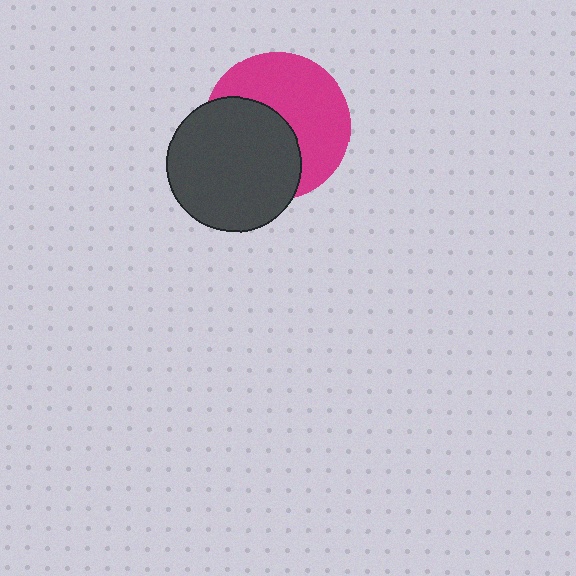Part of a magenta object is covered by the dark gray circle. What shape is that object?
It is a circle.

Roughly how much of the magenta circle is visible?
About half of it is visible (roughly 54%).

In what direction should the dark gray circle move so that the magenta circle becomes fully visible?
The dark gray circle should move toward the lower-left. That is the shortest direction to clear the overlap and leave the magenta circle fully visible.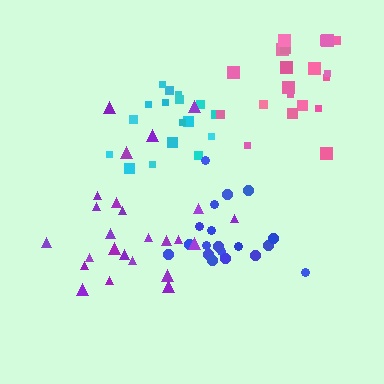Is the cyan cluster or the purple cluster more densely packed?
Cyan.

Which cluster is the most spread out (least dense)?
Purple.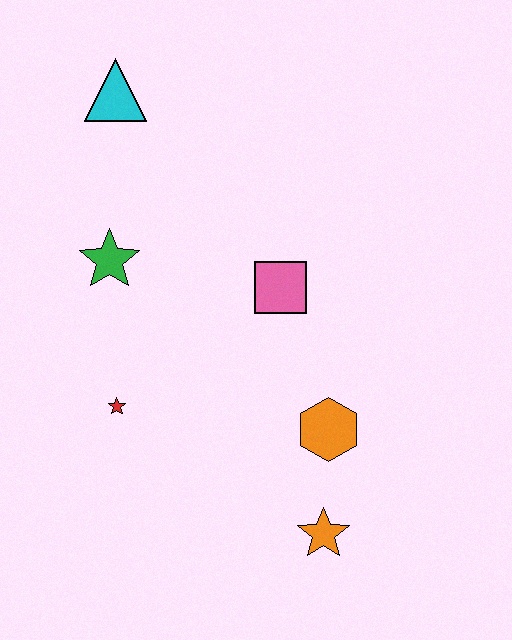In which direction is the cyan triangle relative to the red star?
The cyan triangle is above the red star.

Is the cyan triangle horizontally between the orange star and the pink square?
No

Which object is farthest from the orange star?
The cyan triangle is farthest from the orange star.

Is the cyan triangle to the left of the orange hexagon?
Yes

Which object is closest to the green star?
The red star is closest to the green star.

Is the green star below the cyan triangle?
Yes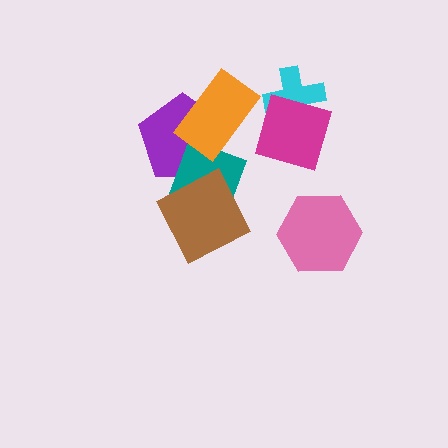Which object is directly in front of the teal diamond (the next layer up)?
The orange rectangle is directly in front of the teal diamond.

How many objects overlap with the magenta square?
1 object overlaps with the magenta square.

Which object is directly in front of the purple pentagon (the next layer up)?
The teal diamond is directly in front of the purple pentagon.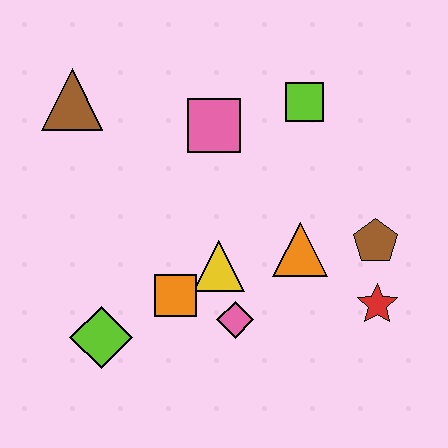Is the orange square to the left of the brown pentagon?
Yes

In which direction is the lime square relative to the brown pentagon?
The lime square is above the brown pentagon.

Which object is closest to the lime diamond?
The orange square is closest to the lime diamond.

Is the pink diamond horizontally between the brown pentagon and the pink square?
Yes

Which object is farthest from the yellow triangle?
The brown triangle is farthest from the yellow triangle.